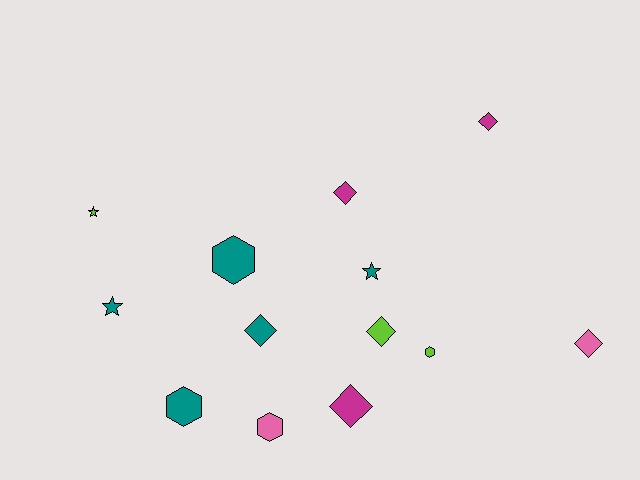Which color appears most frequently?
Teal, with 5 objects.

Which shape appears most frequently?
Diamond, with 6 objects.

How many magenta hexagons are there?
There are no magenta hexagons.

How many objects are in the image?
There are 13 objects.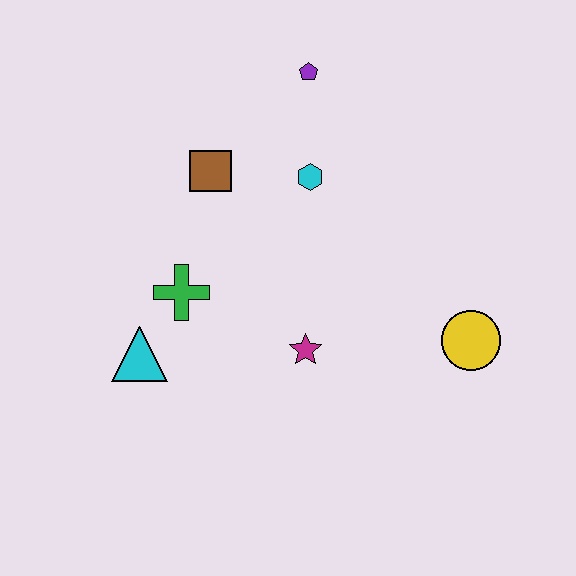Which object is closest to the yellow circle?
The magenta star is closest to the yellow circle.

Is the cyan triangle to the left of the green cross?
Yes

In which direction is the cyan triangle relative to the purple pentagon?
The cyan triangle is below the purple pentagon.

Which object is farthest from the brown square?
The yellow circle is farthest from the brown square.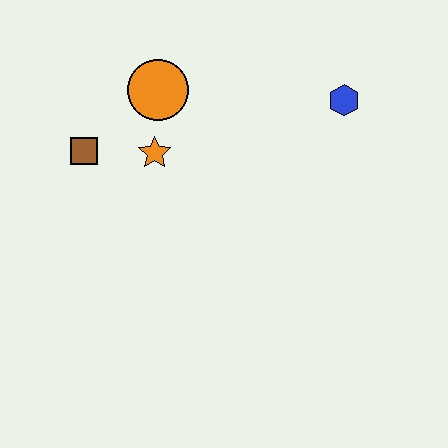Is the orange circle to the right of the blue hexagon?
No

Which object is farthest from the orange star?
The blue hexagon is farthest from the orange star.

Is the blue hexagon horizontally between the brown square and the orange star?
No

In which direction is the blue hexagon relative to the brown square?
The blue hexagon is to the right of the brown square.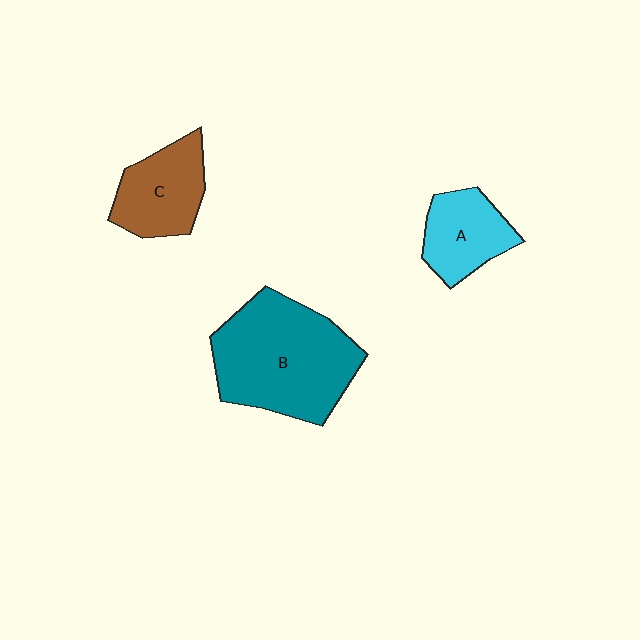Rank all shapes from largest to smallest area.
From largest to smallest: B (teal), C (brown), A (cyan).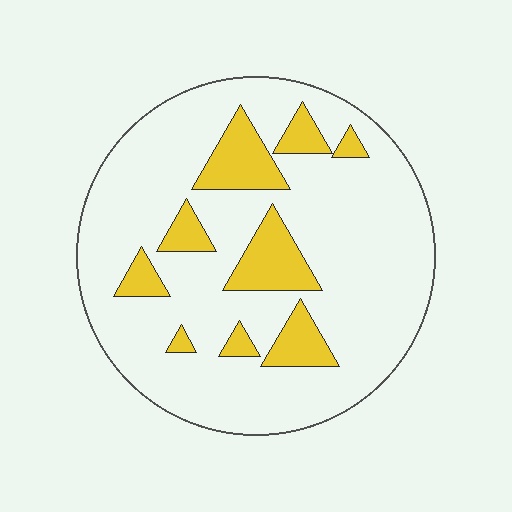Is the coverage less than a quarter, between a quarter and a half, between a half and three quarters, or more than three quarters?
Less than a quarter.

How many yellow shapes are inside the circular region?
9.